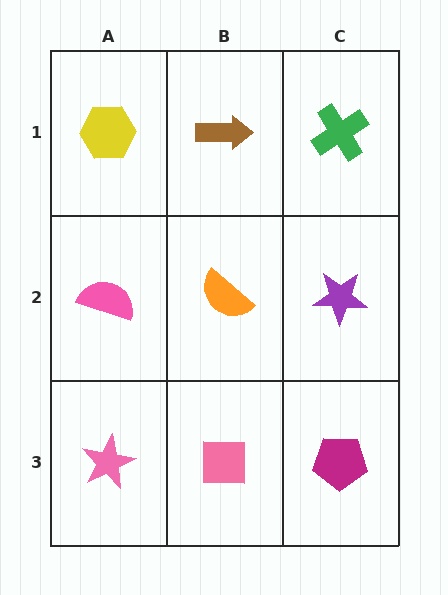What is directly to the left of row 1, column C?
A brown arrow.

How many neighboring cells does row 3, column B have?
3.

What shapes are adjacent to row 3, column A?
A pink semicircle (row 2, column A), a pink square (row 3, column B).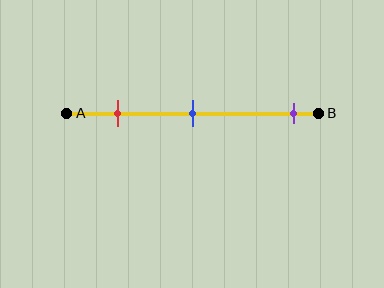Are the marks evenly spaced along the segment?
No, the marks are not evenly spaced.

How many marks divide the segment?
There are 3 marks dividing the segment.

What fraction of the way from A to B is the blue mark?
The blue mark is approximately 50% (0.5) of the way from A to B.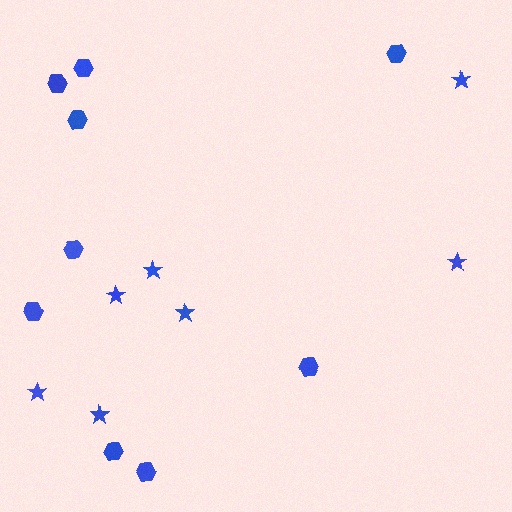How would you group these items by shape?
There are 2 groups: one group of hexagons (9) and one group of stars (7).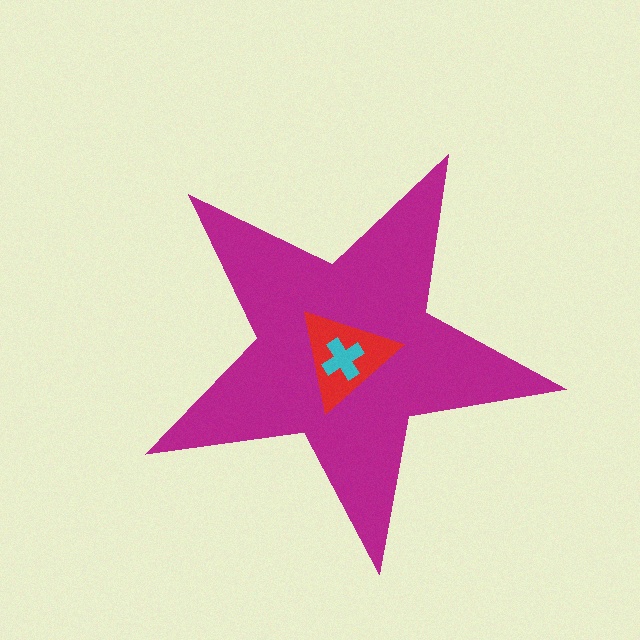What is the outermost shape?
The magenta star.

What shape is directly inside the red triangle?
The cyan cross.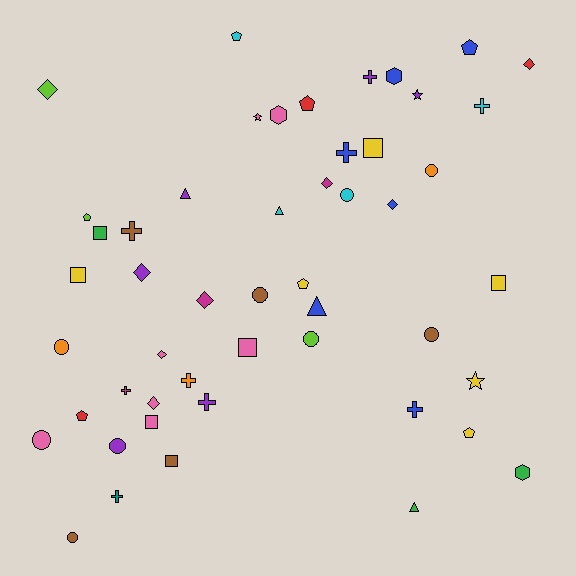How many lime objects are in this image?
There are 3 lime objects.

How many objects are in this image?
There are 50 objects.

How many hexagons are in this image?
There are 3 hexagons.